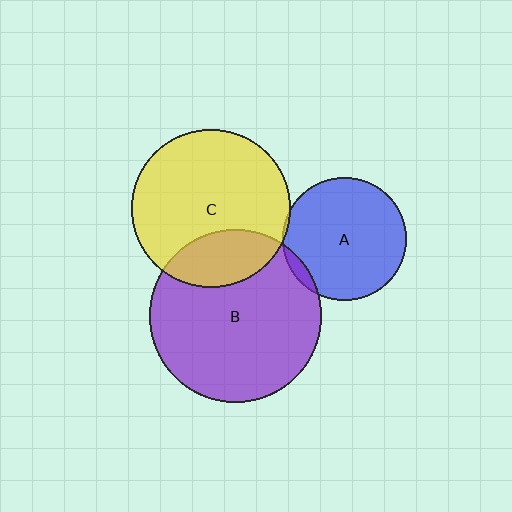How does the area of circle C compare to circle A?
Approximately 1.6 times.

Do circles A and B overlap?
Yes.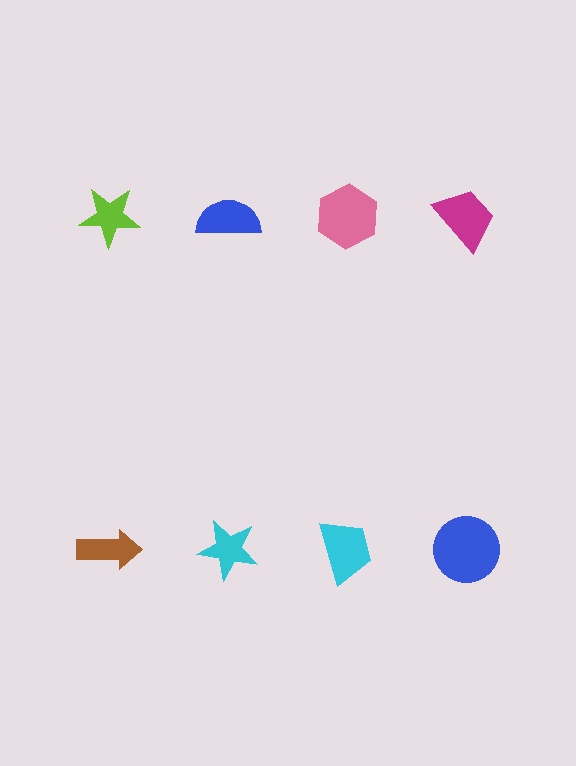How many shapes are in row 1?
4 shapes.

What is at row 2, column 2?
A cyan star.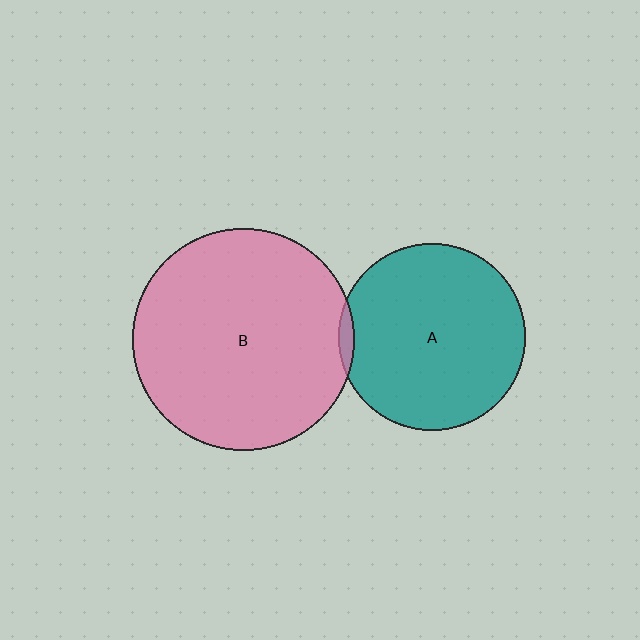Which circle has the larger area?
Circle B (pink).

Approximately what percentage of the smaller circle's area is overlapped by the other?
Approximately 5%.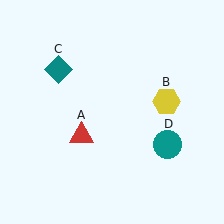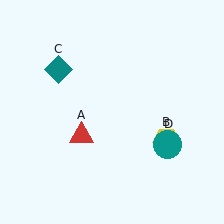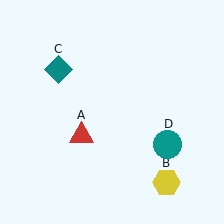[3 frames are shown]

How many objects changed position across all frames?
1 object changed position: yellow hexagon (object B).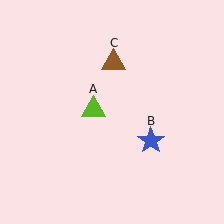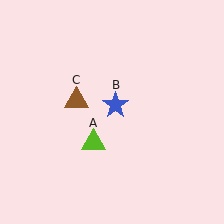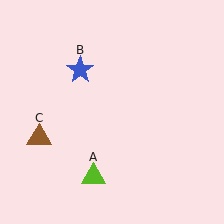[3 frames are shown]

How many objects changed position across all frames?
3 objects changed position: lime triangle (object A), blue star (object B), brown triangle (object C).